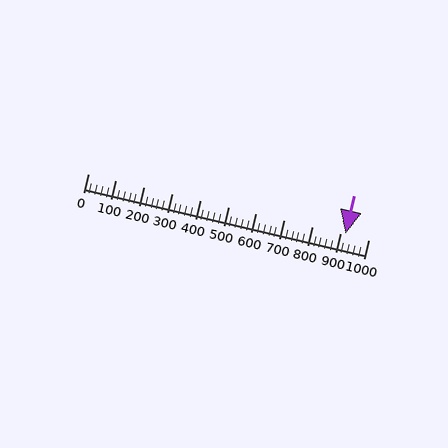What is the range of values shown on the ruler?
The ruler shows values from 0 to 1000.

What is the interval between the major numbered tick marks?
The major tick marks are spaced 100 units apart.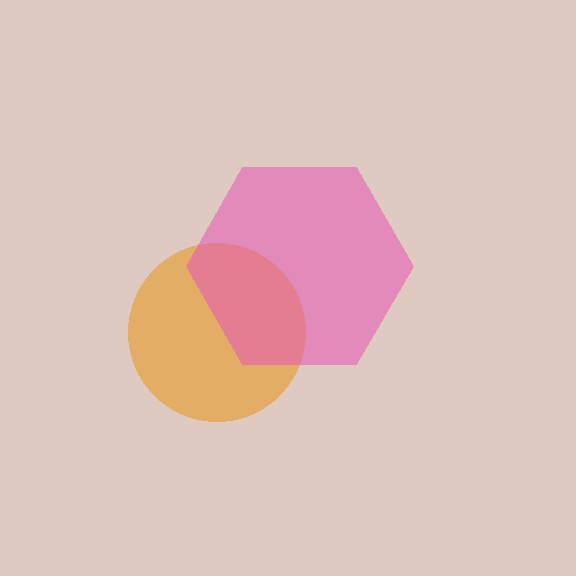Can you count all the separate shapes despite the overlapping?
Yes, there are 2 separate shapes.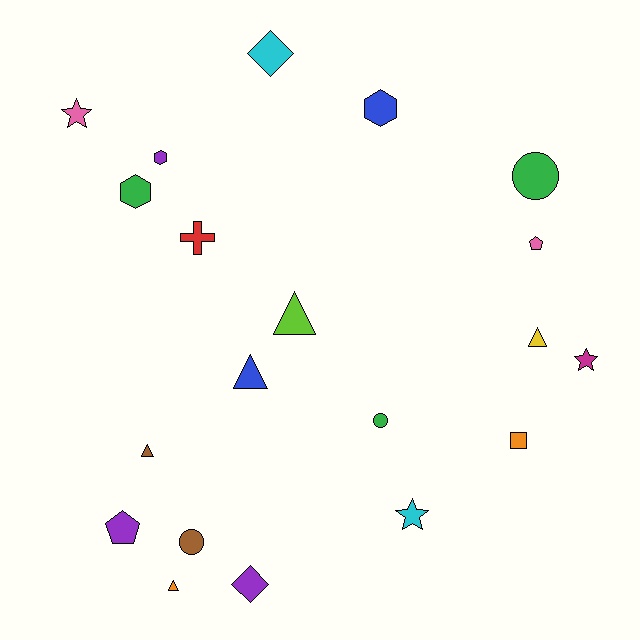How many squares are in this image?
There is 1 square.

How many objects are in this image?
There are 20 objects.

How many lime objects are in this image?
There is 1 lime object.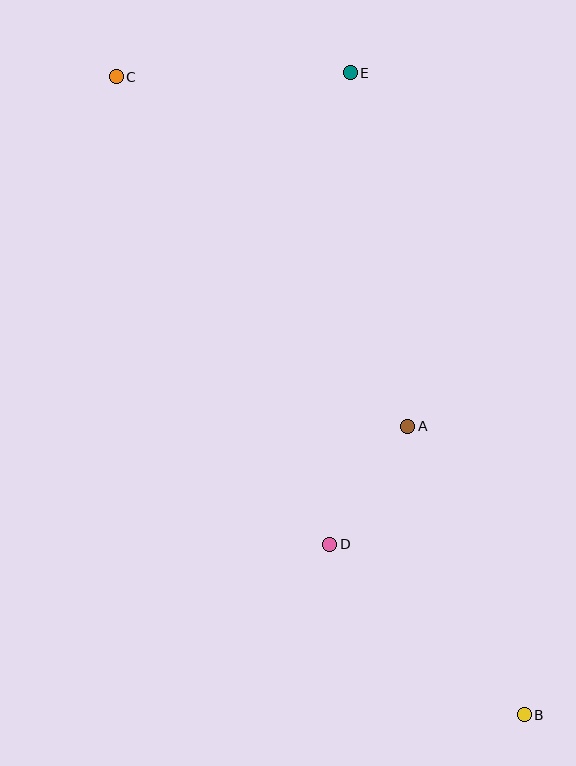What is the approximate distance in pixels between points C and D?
The distance between C and D is approximately 514 pixels.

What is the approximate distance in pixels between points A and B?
The distance between A and B is approximately 311 pixels.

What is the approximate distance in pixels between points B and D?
The distance between B and D is approximately 259 pixels.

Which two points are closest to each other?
Points A and D are closest to each other.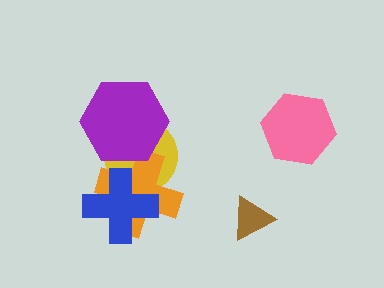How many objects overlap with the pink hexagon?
0 objects overlap with the pink hexagon.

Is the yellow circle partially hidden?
Yes, it is partially covered by another shape.